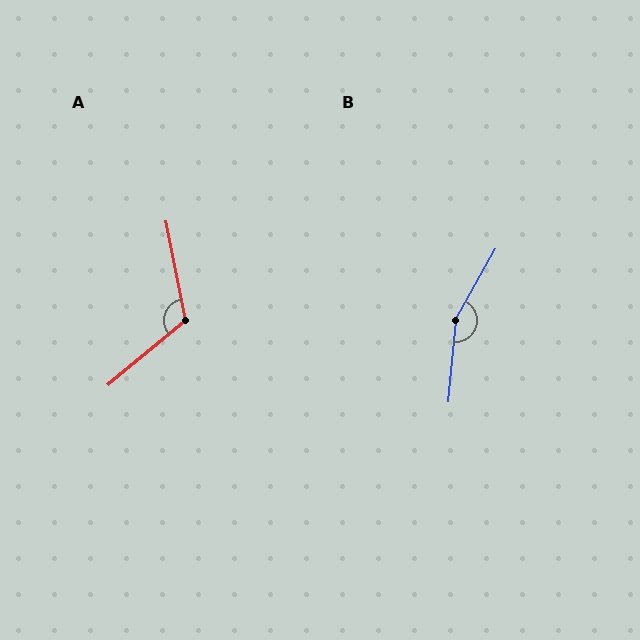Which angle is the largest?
B, at approximately 156 degrees.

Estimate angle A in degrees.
Approximately 119 degrees.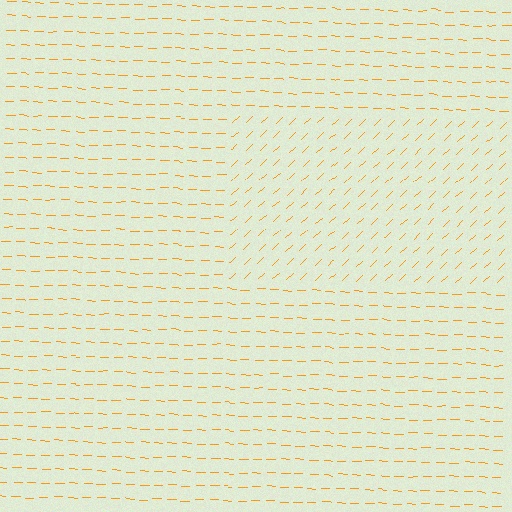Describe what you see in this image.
The image is filled with small orange line segments. A rectangle region in the image has lines oriented differently from the surrounding lines, creating a visible texture boundary.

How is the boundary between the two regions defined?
The boundary is defined purely by a change in line orientation (approximately 45 degrees difference). All lines are the same color and thickness.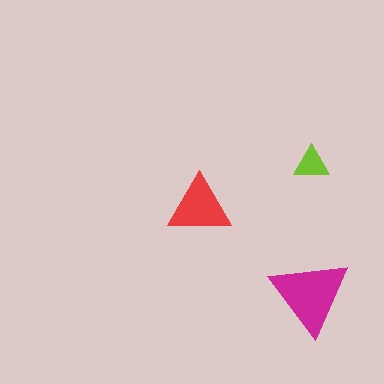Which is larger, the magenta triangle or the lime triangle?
The magenta one.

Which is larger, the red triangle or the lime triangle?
The red one.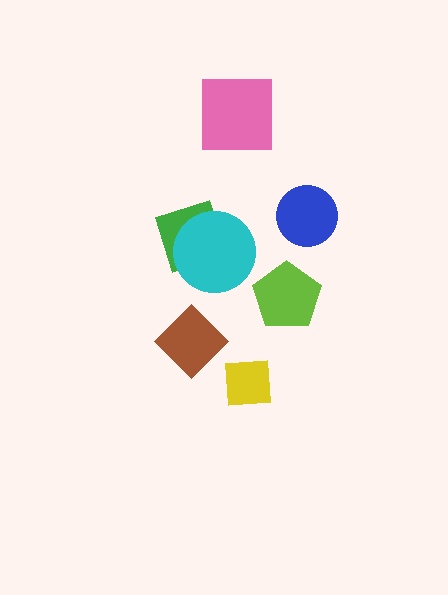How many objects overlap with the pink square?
0 objects overlap with the pink square.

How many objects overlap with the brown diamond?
0 objects overlap with the brown diamond.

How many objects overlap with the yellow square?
0 objects overlap with the yellow square.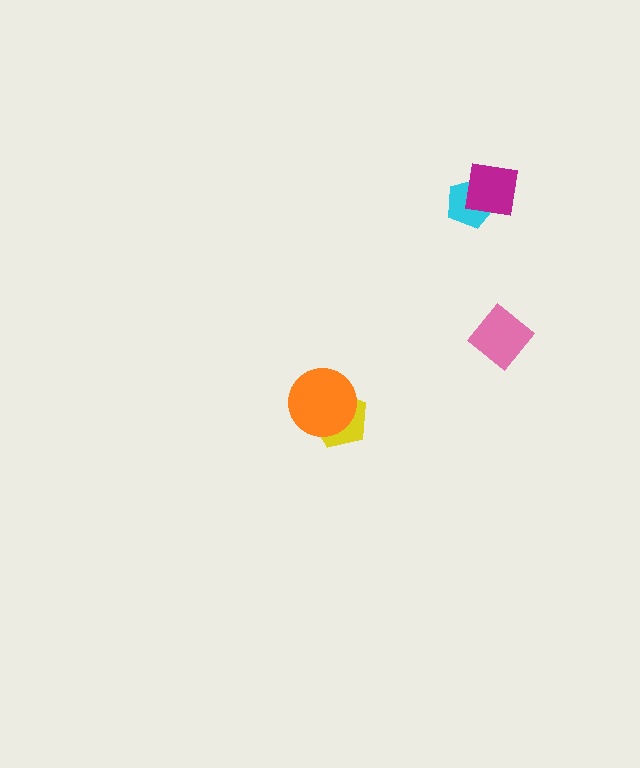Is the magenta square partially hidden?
No, no other shape covers it.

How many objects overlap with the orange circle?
1 object overlaps with the orange circle.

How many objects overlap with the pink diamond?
0 objects overlap with the pink diamond.